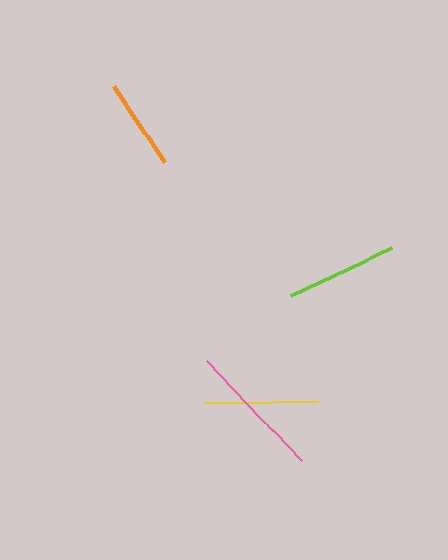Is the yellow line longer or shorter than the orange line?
The yellow line is longer than the orange line.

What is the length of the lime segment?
The lime segment is approximately 111 pixels long.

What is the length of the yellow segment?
The yellow segment is approximately 114 pixels long.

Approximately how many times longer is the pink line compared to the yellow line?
The pink line is approximately 1.2 times the length of the yellow line.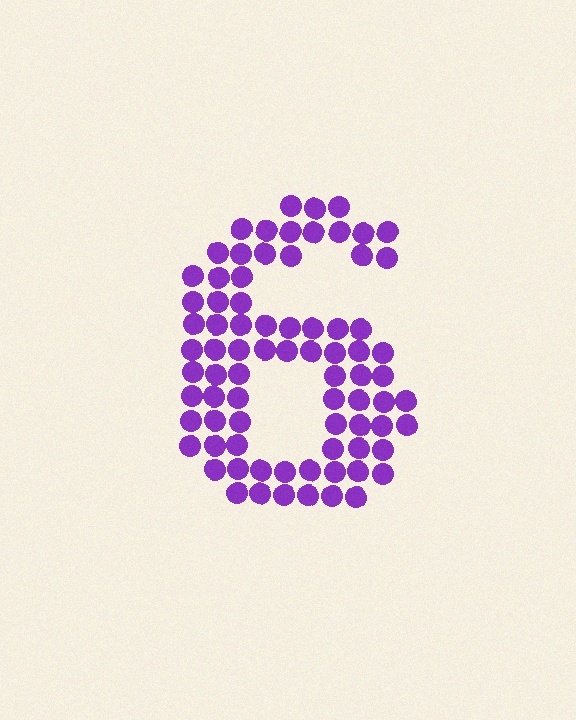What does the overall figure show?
The overall figure shows the digit 6.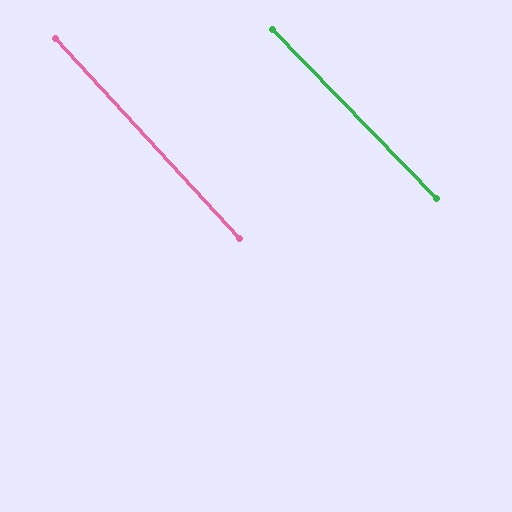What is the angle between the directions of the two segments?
Approximately 2 degrees.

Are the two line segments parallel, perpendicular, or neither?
Parallel — their directions differ by only 1.5°.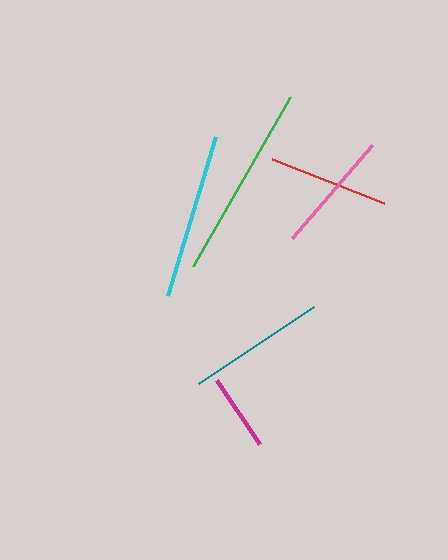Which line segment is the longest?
The green line is the longest at approximately 194 pixels.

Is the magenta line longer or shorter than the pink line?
The pink line is longer than the magenta line.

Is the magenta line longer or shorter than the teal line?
The teal line is longer than the magenta line.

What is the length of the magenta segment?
The magenta segment is approximately 77 pixels long.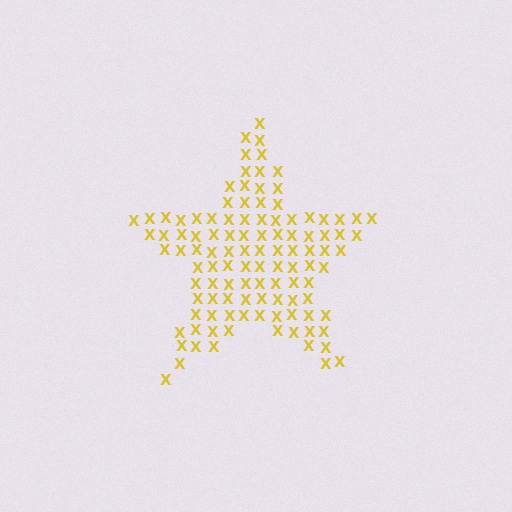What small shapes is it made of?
It is made of small letter X's.